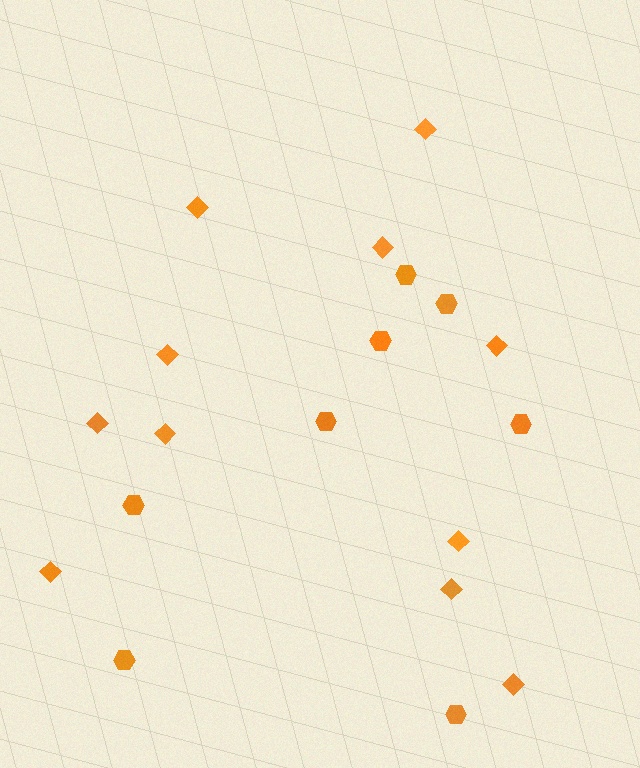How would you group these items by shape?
There are 2 groups: one group of diamonds (11) and one group of hexagons (8).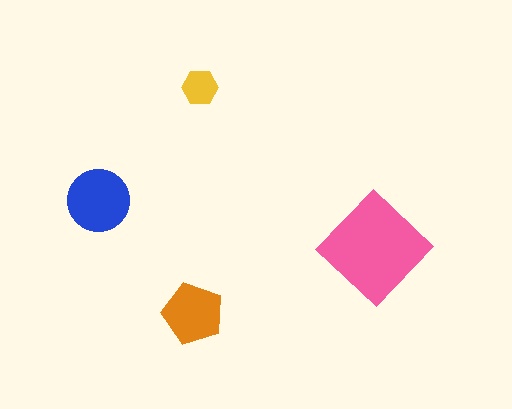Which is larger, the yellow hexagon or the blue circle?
The blue circle.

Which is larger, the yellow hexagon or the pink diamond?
The pink diamond.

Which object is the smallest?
The yellow hexagon.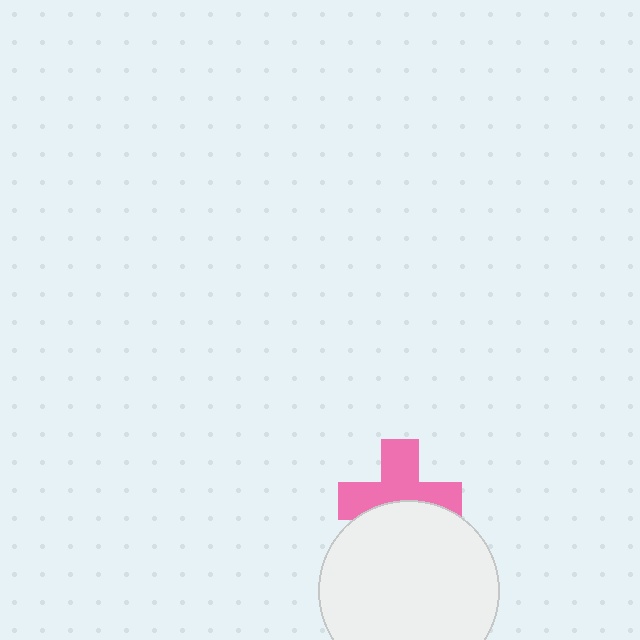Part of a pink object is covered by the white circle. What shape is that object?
It is a cross.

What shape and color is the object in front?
The object in front is a white circle.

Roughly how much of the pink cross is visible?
About half of it is visible (roughly 60%).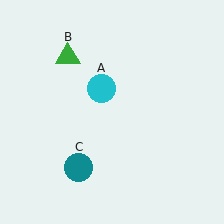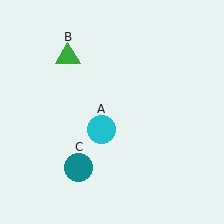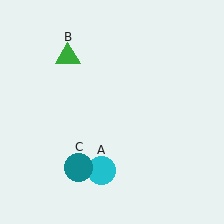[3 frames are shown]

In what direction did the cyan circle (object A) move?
The cyan circle (object A) moved down.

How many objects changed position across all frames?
1 object changed position: cyan circle (object A).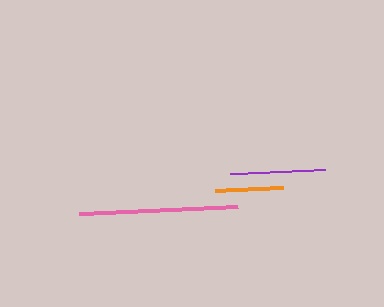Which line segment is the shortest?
The orange line is the shortest at approximately 69 pixels.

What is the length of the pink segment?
The pink segment is approximately 159 pixels long.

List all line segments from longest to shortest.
From longest to shortest: pink, purple, orange.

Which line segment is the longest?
The pink line is the longest at approximately 159 pixels.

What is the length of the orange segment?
The orange segment is approximately 69 pixels long.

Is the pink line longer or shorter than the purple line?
The pink line is longer than the purple line.